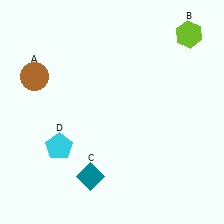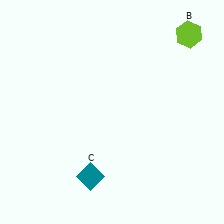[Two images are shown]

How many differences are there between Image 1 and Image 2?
There are 2 differences between the two images.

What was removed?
The brown circle (A), the cyan pentagon (D) were removed in Image 2.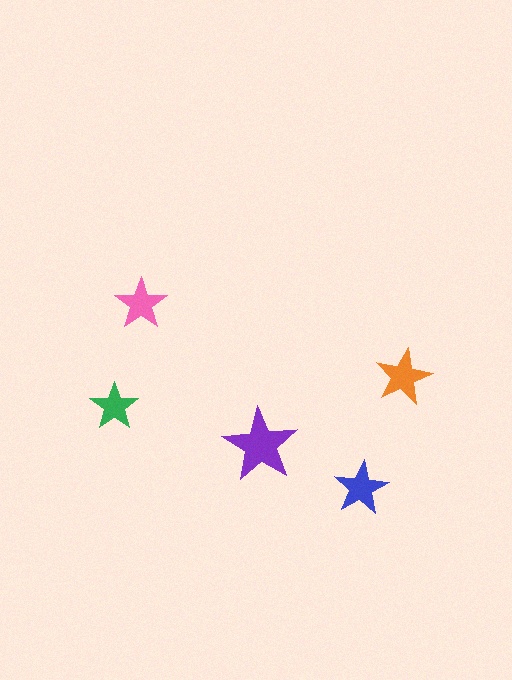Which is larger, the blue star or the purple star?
The purple one.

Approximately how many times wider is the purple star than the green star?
About 1.5 times wider.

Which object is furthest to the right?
The orange star is rightmost.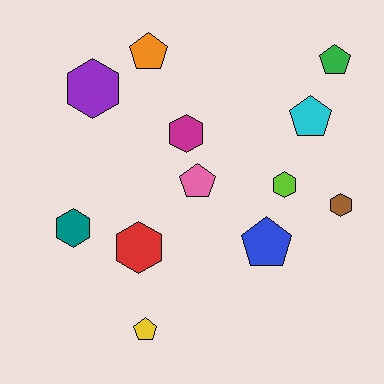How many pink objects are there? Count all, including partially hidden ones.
There is 1 pink object.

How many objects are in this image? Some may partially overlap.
There are 12 objects.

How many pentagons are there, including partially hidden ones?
There are 6 pentagons.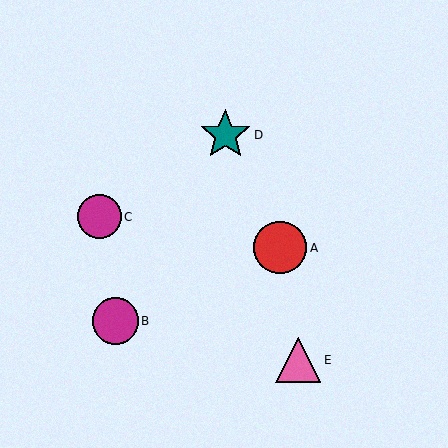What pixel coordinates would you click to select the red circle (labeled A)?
Click at (280, 248) to select the red circle A.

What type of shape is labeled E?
Shape E is a pink triangle.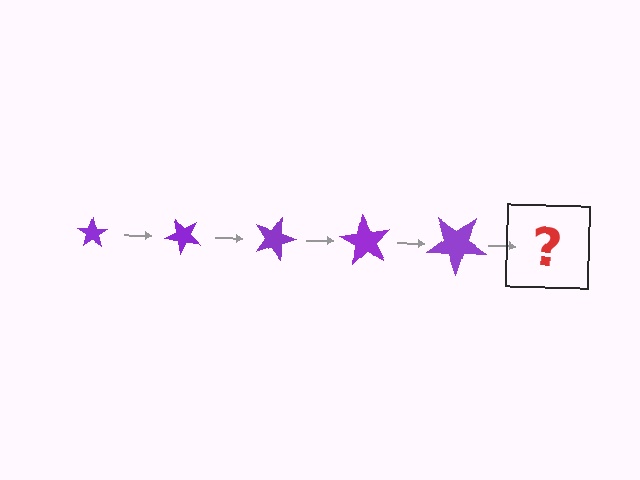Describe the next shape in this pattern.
It should be a star, larger than the previous one and rotated 225 degrees from the start.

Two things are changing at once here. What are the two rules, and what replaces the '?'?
The two rules are that the star grows larger each step and it rotates 45 degrees each step. The '?' should be a star, larger than the previous one and rotated 225 degrees from the start.